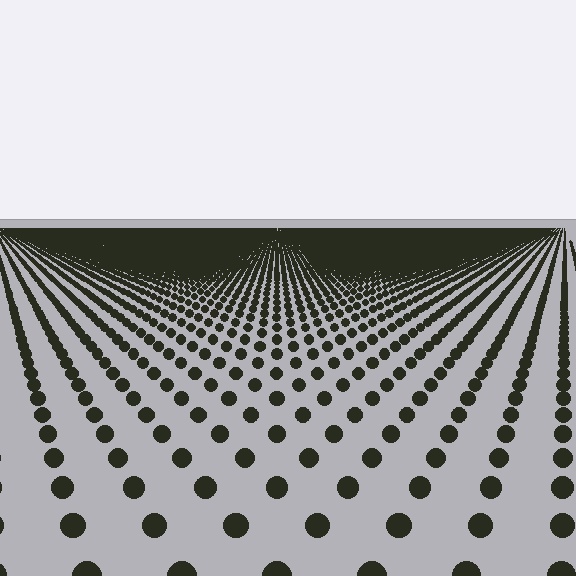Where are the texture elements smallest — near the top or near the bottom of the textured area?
Near the top.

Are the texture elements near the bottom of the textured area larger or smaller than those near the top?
Larger. Near the bottom, elements are closer to the viewer and appear at a bigger on-screen size.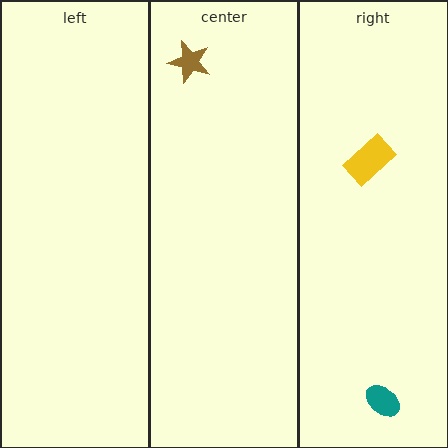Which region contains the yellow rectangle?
The right region.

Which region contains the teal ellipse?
The right region.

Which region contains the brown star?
The center region.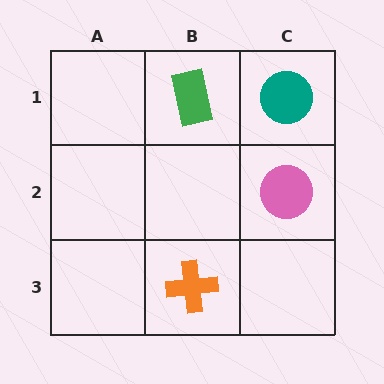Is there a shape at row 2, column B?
No, that cell is empty.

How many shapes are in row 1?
2 shapes.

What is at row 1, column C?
A teal circle.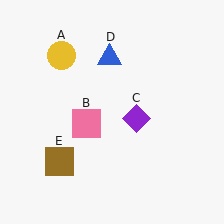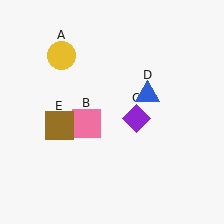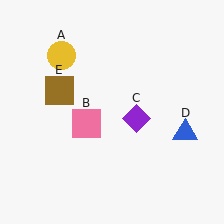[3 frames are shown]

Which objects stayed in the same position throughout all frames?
Yellow circle (object A) and pink square (object B) and purple diamond (object C) remained stationary.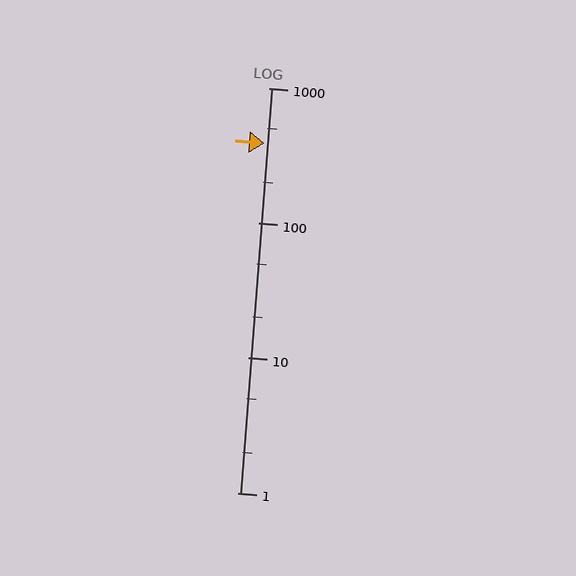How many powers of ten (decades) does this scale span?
The scale spans 3 decades, from 1 to 1000.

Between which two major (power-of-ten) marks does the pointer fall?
The pointer is between 100 and 1000.